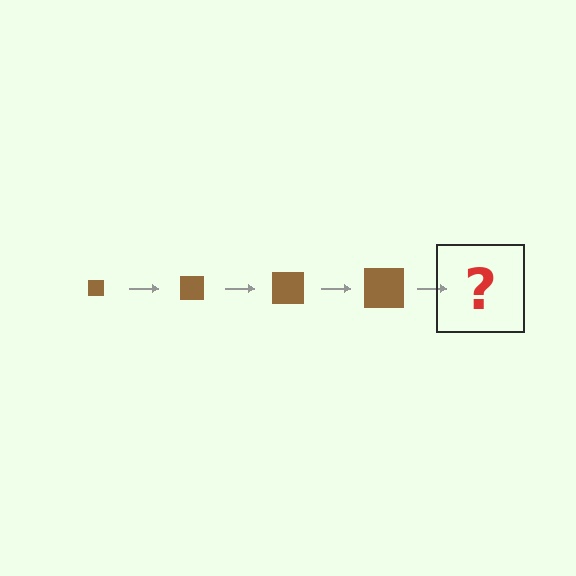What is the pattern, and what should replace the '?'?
The pattern is that the square gets progressively larger each step. The '?' should be a brown square, larger than the previous one.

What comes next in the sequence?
The next element should be a brown square, larger than the previous one.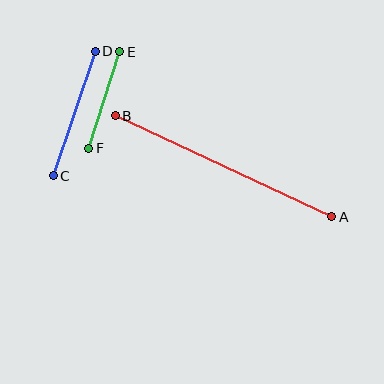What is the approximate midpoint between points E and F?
The midpoint is at approximately (104, 100) pixels.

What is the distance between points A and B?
The distance is approximately 239 pixels.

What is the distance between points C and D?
The distance is approximately 132 pixels.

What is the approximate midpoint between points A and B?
The midpoint is at approximately (223, 166) pixels.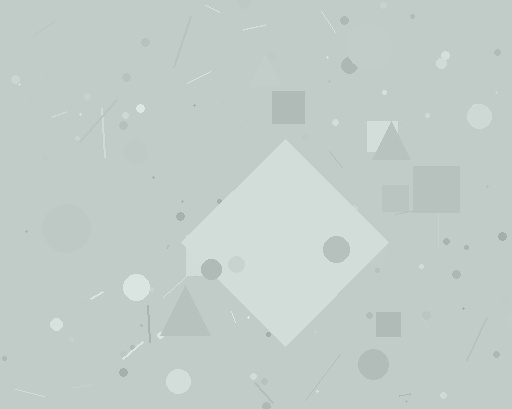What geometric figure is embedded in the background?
A diamond is embedded in the background.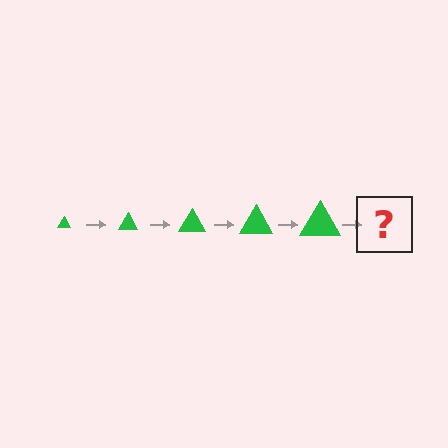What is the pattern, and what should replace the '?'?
The pattern is that the triangle gets progressively larger each step. The '?' should be a green triangle, larger than the previous one.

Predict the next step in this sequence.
The next step is a green triangle, larger than the previous one.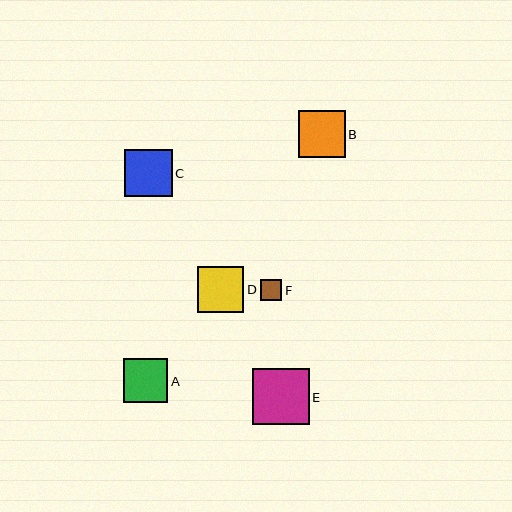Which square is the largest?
Square E is the largest with a size of approximately 57 pixels.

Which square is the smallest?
Square F is the smallest with a size of approximately 21 pixels.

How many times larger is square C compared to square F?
Square C is approximately 2.3 times the size of square F.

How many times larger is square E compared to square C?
Square E is approximately 1.2 times the size of square C.